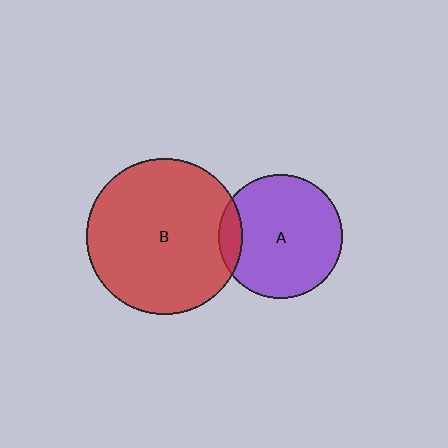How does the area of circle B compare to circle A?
Approximately 1.6 times.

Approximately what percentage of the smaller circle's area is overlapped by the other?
Approximately 10%.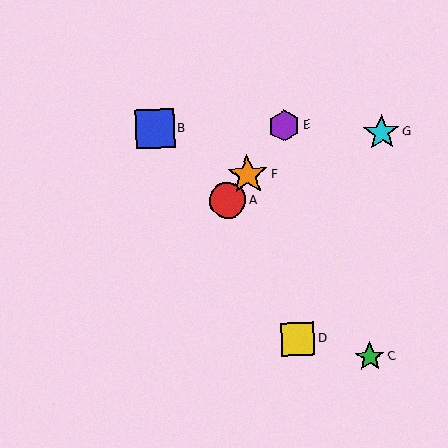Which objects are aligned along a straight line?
Objects A, E, F are aligned along a straight line.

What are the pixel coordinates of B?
Object B is at (155, 129).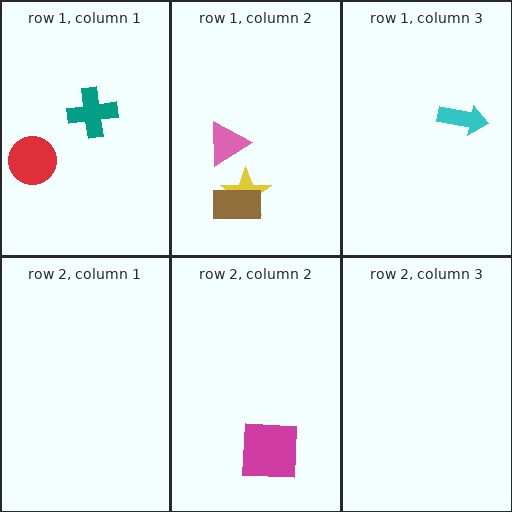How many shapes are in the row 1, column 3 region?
1.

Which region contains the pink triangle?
The row 1, column 2 region.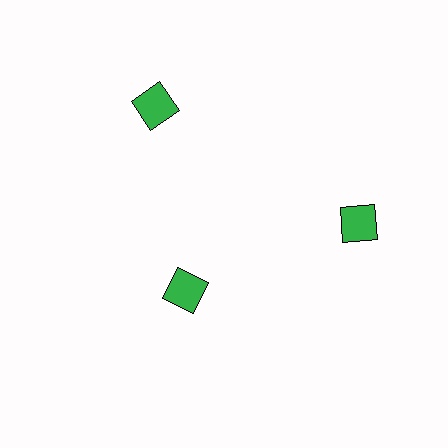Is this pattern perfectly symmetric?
No. The 3 green diamonds are arranged in a ring, but one element near the 7 o'clock position is pulled inward toward the center, breaking the 3-fold rotational symmetry.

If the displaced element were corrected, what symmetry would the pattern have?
It would have 3-fold rotational symmetry — the pattern would map onto itself every 120 degrees.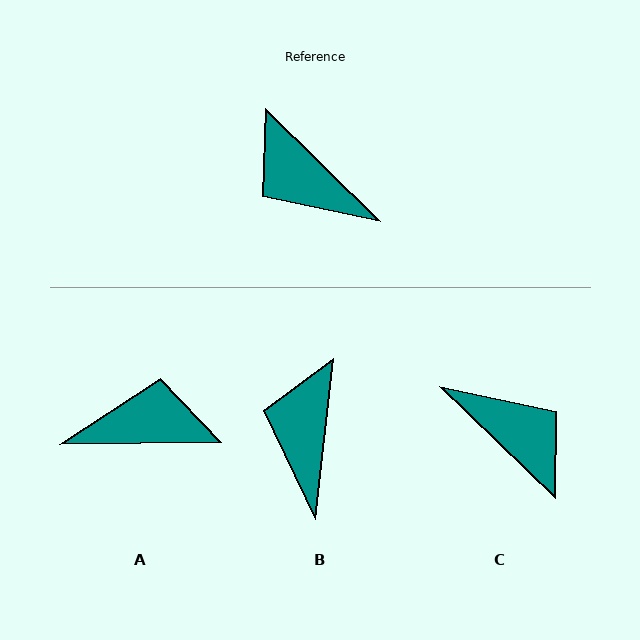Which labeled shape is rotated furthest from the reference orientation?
C, about 179 degrees away.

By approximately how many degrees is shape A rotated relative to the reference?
Approximately 135 degrees clockwise.